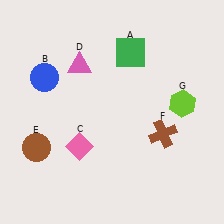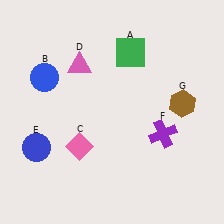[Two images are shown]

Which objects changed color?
E changed from brown to blue. F changed from brown to purple. G changed from lime to brown.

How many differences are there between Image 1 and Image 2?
There are 3 differences between the two images.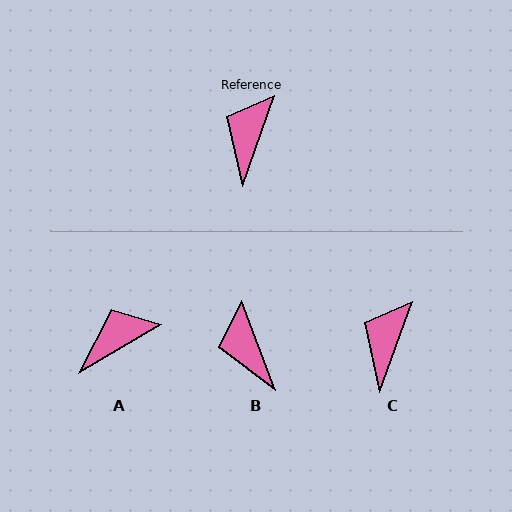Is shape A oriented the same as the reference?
No, it is off by about 40 degrees.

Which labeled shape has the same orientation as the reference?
C.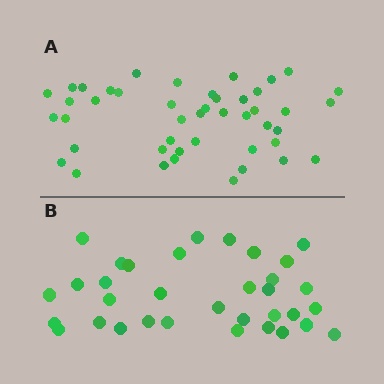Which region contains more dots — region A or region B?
Region A (the top region) has more dots.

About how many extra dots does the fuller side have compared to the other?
Region A has roughly 12 or so more dots than region B.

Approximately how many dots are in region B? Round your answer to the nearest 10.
About 30 dots. (The exact count is 34, which rounds to 30.)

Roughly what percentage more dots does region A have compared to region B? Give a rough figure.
About 30% more.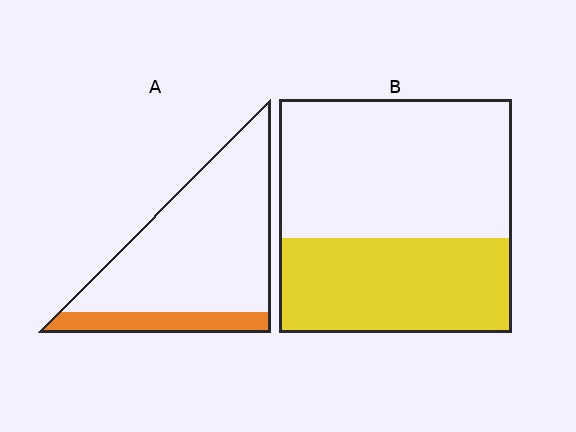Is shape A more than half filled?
No.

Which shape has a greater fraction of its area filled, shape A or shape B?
Shape B.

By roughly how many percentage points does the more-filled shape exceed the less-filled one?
By roughly 25 percentage points (B over A).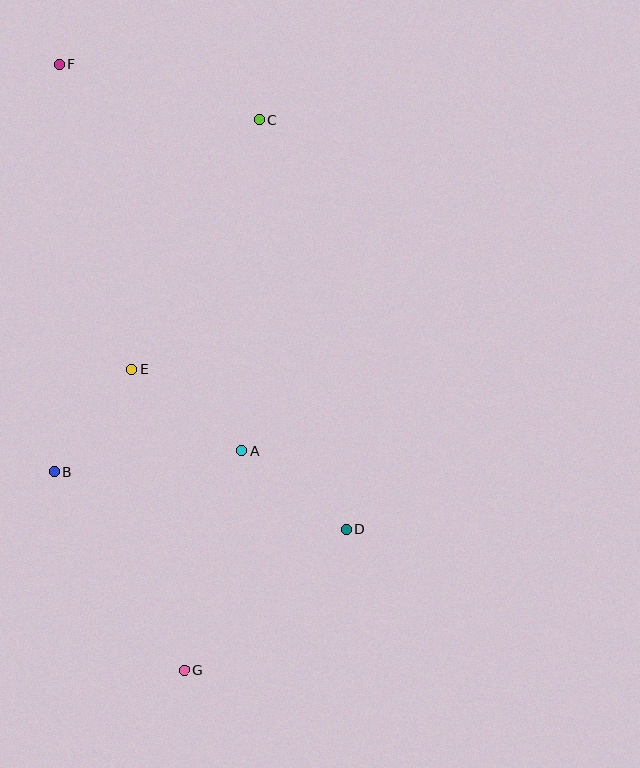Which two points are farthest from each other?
Points F and G are farthest from each other.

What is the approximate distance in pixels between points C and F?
The distance between C and F is approximately 208 pixels.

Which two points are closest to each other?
Points B and E are closest to each other.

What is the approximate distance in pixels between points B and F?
The distance between B and F is approximately 407 pixels.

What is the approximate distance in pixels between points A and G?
The distance between A and G is approximately 227 pixels.